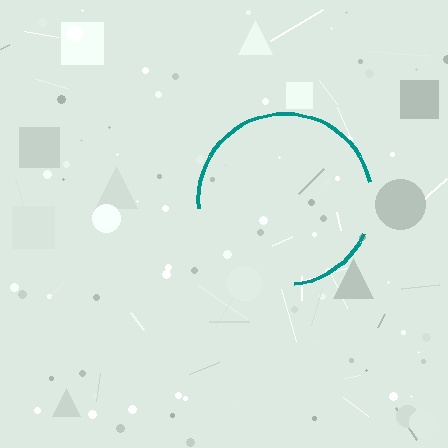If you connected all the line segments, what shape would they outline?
They would outline a circle.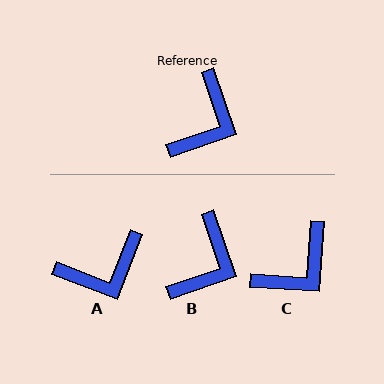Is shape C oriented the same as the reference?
No, it is off by about 23 degrees.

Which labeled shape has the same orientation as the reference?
B.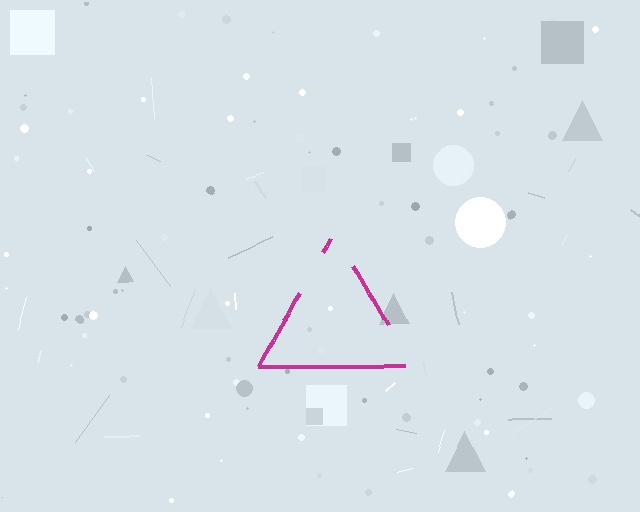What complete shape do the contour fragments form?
The contour fragments form a triangle.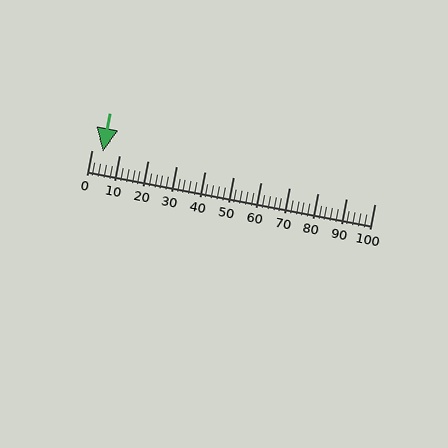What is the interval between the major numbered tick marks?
The major tick marks are spaced 10 units apart.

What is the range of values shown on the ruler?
The ruler shows values from 0 to 100.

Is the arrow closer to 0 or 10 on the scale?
The arrow is closer to 0.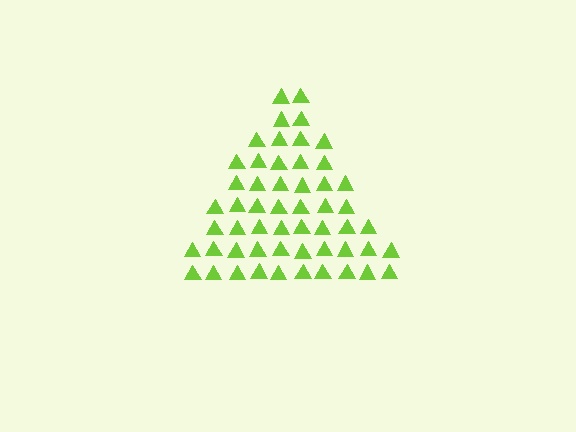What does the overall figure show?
The overall figure shows a triangle.